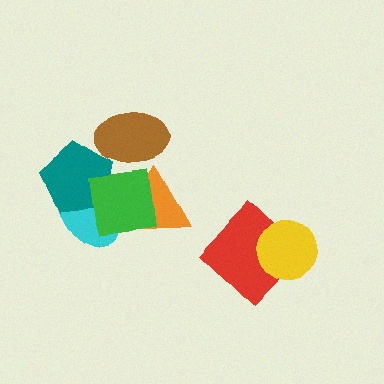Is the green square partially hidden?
Yes, it is partially covered by another shape.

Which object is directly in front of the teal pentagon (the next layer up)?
The green square is directly in front of the teal pentagon.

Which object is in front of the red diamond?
The yellow circle is in front of the red diamond.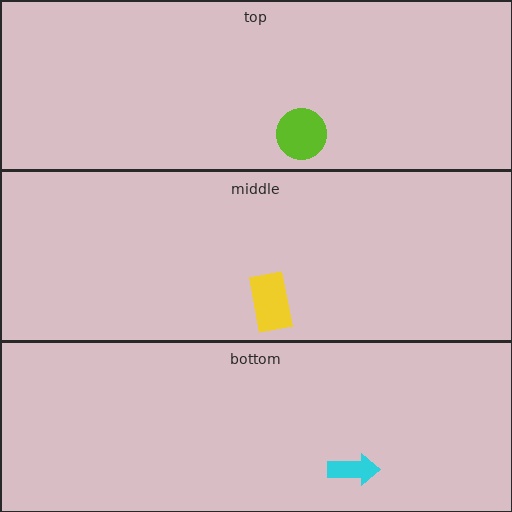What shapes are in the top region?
The lime circle.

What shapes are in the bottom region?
The cyan arrow.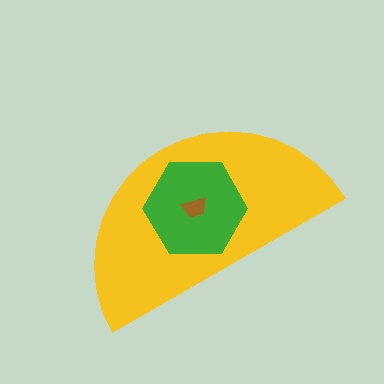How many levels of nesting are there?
3.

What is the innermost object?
The brown trapezoid.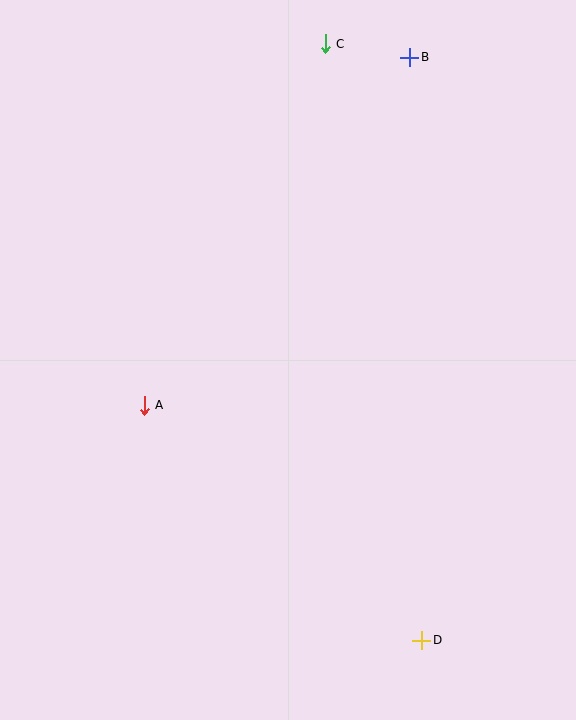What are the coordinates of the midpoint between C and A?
The midpoint between C and A is at (235, 224).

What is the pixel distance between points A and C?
The distance between A and C is 404 pixels.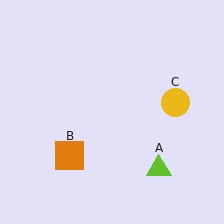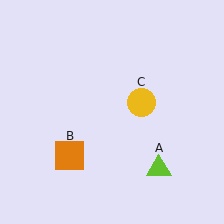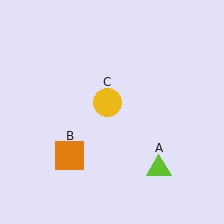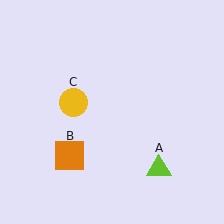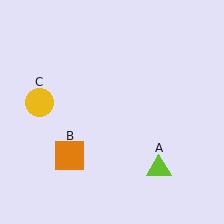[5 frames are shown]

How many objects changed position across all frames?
1 object changed position: yellow circle (object C).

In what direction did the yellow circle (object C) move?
The yellow circle (object C) moved left.